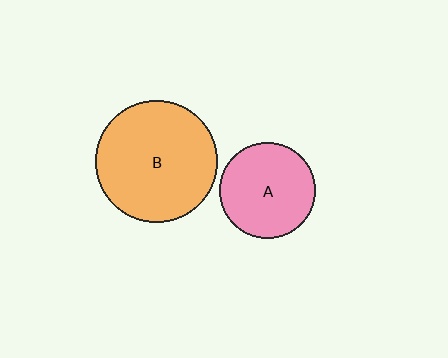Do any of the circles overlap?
No, none of the circles overlap.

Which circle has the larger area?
Circle B (orange).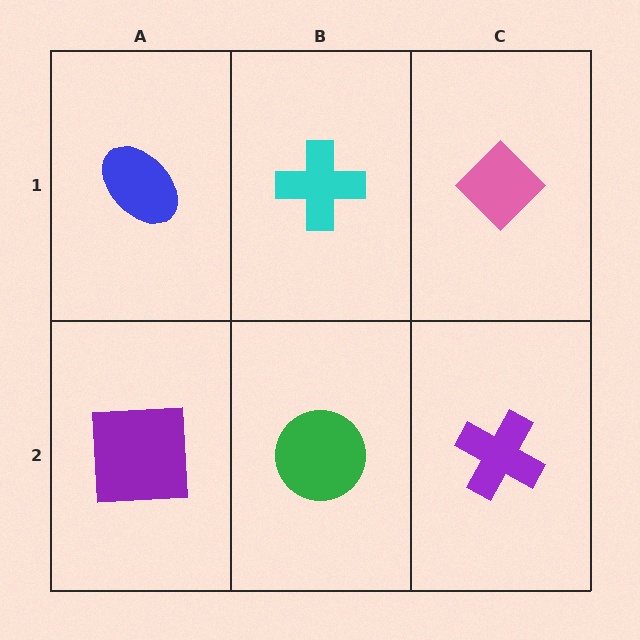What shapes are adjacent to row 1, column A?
A purple square (row 2, column A), a cyan cross (row 1, column B).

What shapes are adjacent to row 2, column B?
A cyan cross (row 1, column B), a purple square (row 2, column A), a purple cross (row 2, column C).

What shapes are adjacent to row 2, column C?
A pink diamond (row 1, column C), a green circle (row 2, column B).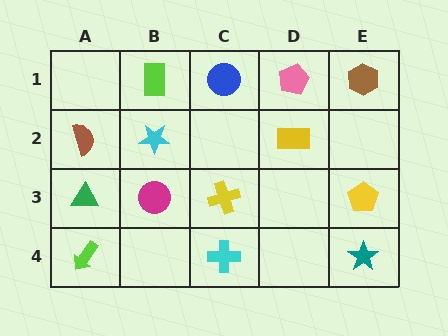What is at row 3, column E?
A yellow pentagon.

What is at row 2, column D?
A yellow rectangle.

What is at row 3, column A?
A green triangle.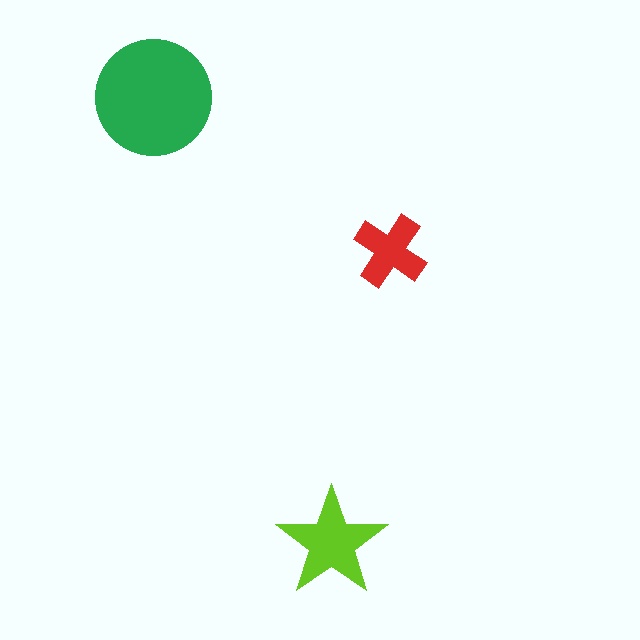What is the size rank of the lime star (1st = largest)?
2nd.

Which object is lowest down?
The lime star is bottommost.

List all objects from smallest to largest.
The red cross, the lime star, the green circle.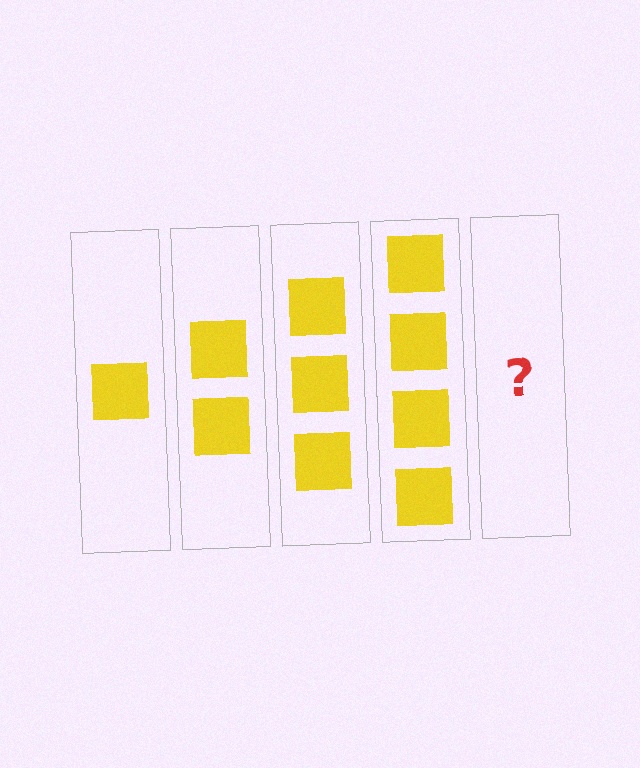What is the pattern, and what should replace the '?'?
The pattern is that each step adds one more square. The '?' should be 5 squares.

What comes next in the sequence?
The next element should be 5 squares.